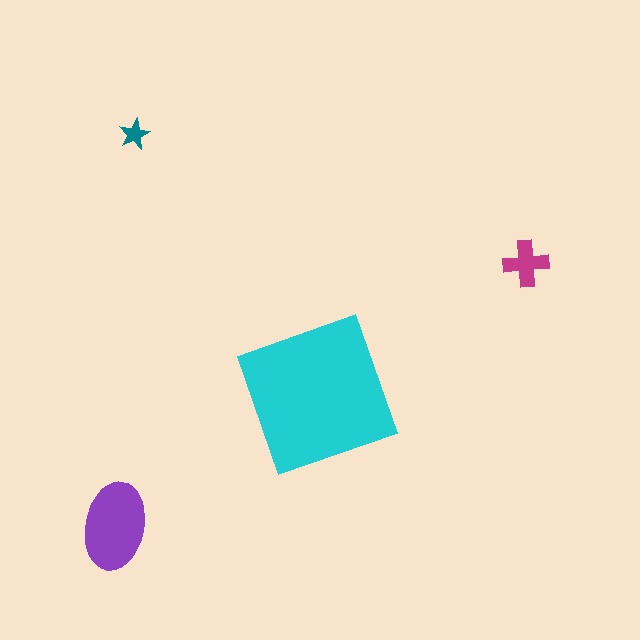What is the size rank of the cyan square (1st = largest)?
1st.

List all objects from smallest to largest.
The teal star, the magenta cross, the purple ellipse, the cyan square.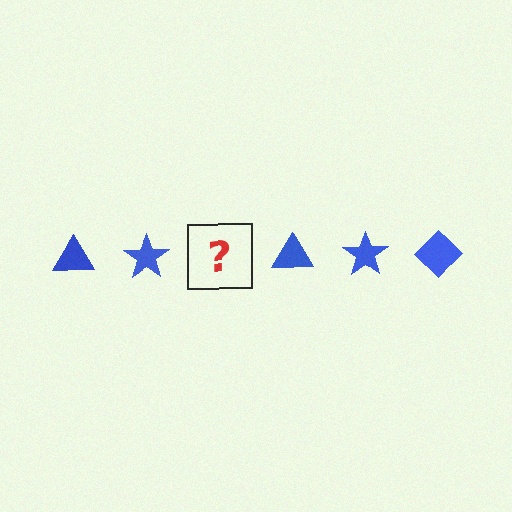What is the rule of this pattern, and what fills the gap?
The rule is that the pattern cycles through triangle, star, diamond shapes in blue. The gap should be filled with a blue diamond.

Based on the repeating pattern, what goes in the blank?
The blank should be a blue diamond.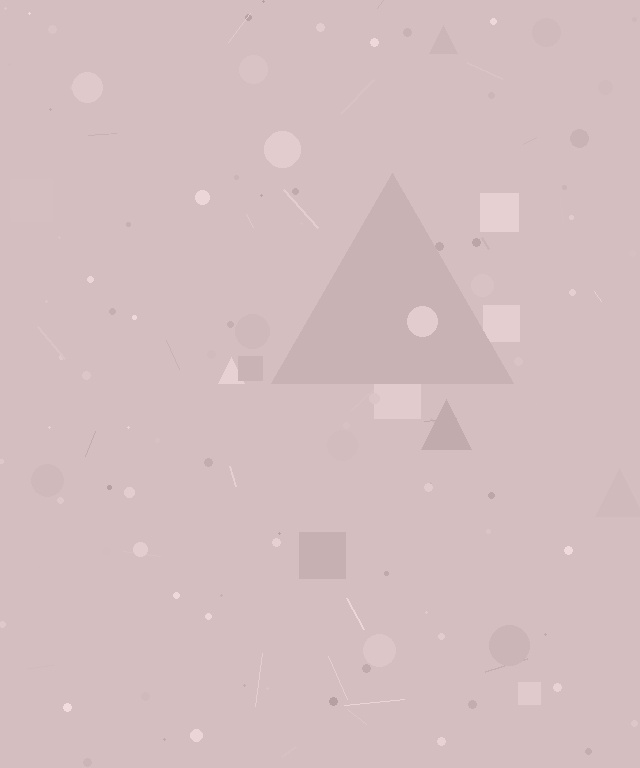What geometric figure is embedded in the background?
A triangle is embedded in the background.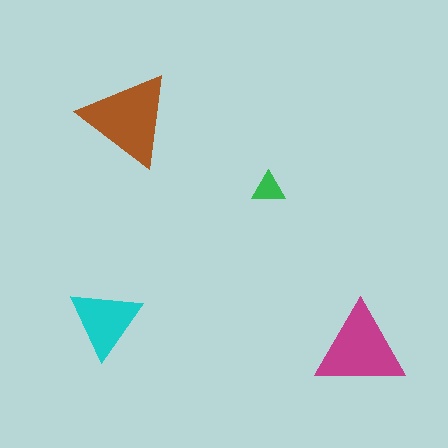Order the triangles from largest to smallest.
the brown one, the magenta one, the cyan one, the green one.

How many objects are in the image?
There are 4 objects in the image.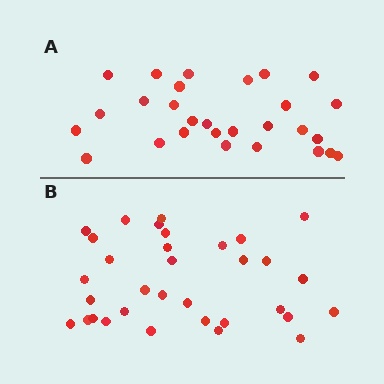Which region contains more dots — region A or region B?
Region B (the bottom region) has more dots.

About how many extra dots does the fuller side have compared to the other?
Region B has about 5 more dots than region A.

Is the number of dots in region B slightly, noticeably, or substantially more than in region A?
Region B has only slightly more — the two regions are fairly close. The ratio is roughly 1.2 to 1.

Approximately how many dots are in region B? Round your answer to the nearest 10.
About 30 dots. (The exact count is 33, which rounds to 30.)